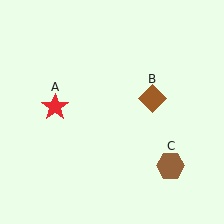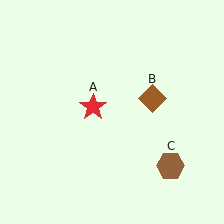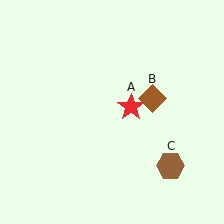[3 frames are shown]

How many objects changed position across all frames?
1 object changed position: red star (object A).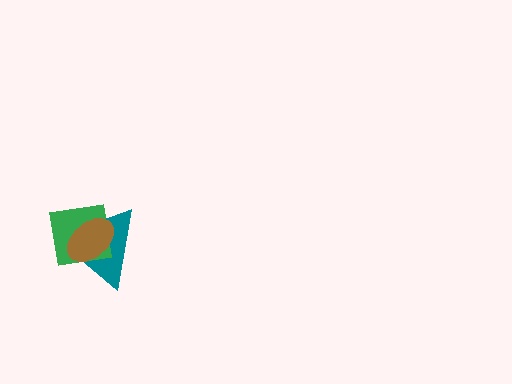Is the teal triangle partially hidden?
Yes, it is partially covered by another shape.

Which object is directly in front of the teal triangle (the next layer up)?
The green square is directly in front of the teal triangle.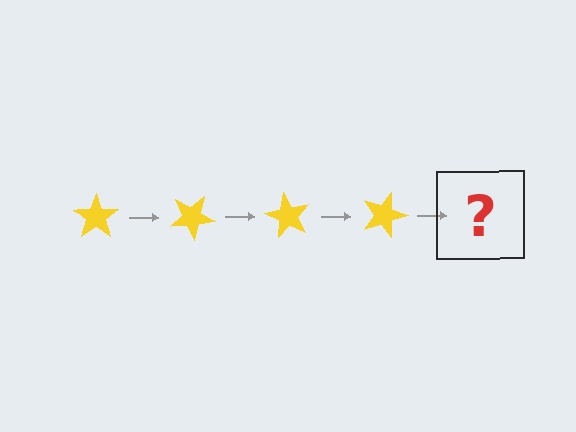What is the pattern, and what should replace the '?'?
The pattern is that the star rotates 30 degrees each step. The '?' should be a yellow star rotated 120 degrees.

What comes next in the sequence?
The next element should be a yellow star rotated 120 degrees.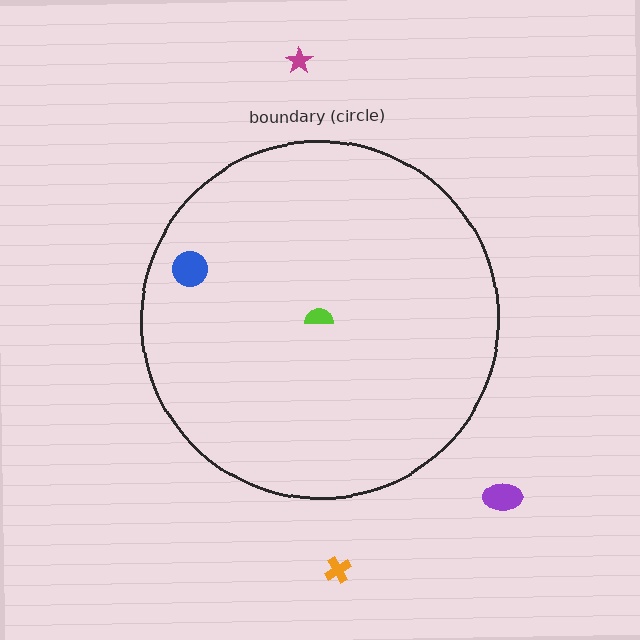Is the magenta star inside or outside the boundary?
Outside.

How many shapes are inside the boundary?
2 inside, 3 outside.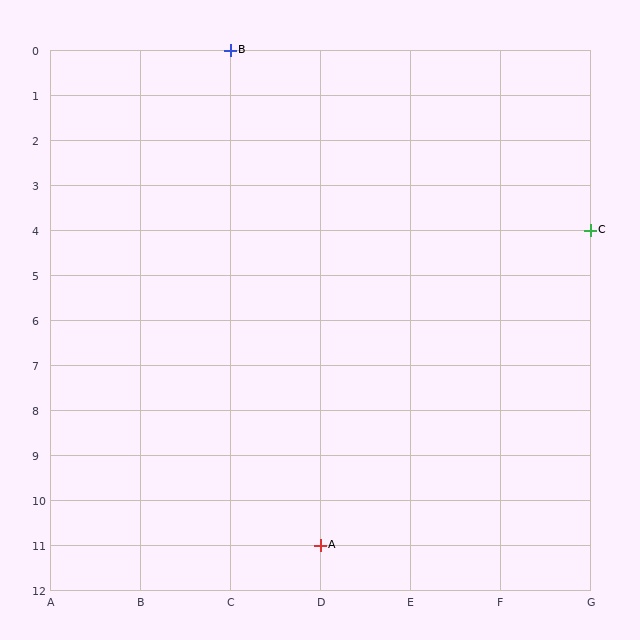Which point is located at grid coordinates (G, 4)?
Point C is at (G, 4).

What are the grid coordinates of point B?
Point B is at grid coordinates (C, 0).